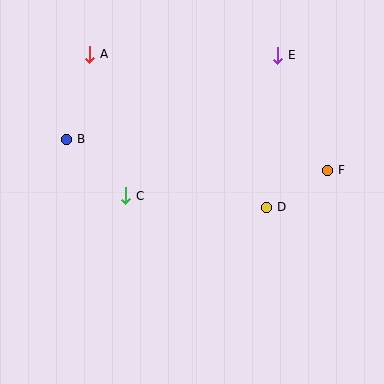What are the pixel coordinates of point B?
Point B is at (67, 139).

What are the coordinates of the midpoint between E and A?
The midpoint between E and A is at (184, 55).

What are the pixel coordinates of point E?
Point E is at (278, 55).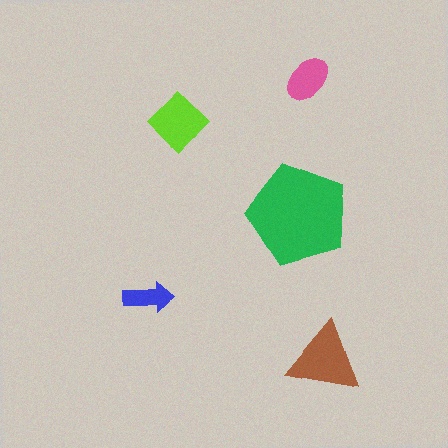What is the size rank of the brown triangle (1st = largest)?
2nd.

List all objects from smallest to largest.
The blue arrow, the pink ellipse, the lime diamond, the brown triangle, the green pentagon.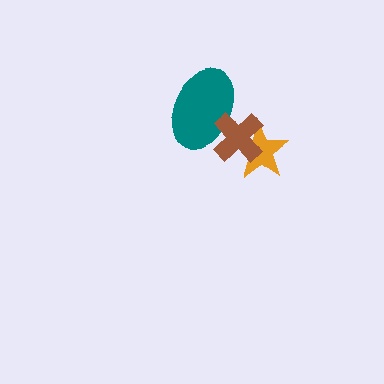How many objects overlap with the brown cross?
2 objects overlap with the brown cross.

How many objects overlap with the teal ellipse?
1 object overlaps with the teal ellipse.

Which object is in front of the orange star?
The brown cross is in front of the orange star.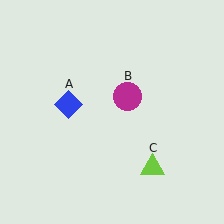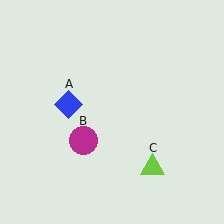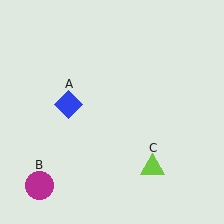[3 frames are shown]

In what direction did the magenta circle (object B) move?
The magenta circle (object B) moved down and to the left.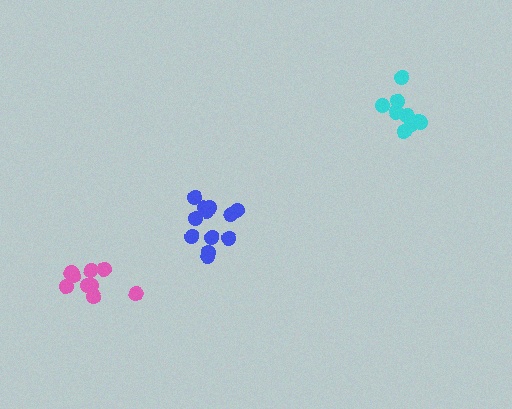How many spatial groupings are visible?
There are 3 spatial groupings.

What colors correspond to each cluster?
The clusters are colored: blue, cyan, pink.